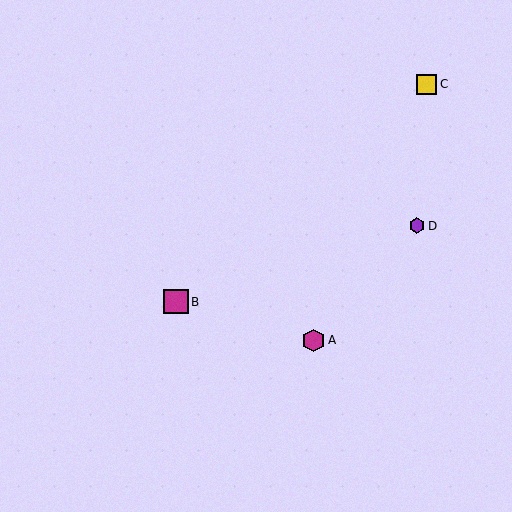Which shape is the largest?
The magenta square (labeled B) is the largest.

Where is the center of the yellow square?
The center of the yellow square is at (427, 84).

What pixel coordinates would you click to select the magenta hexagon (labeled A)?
Click at (313, 340) to select the magenta hexagon A.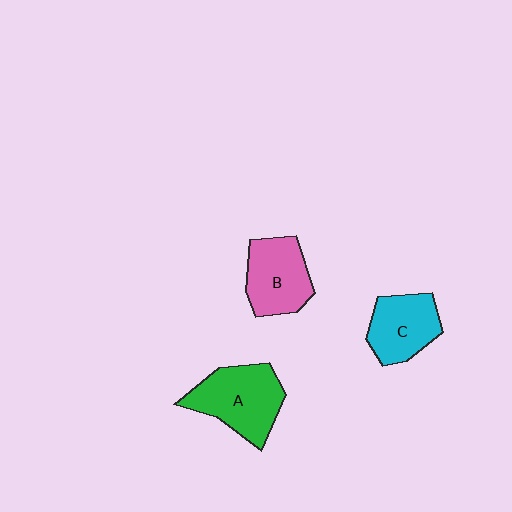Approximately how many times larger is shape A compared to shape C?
Approximately 1.3 times.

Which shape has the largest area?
Shape A (green).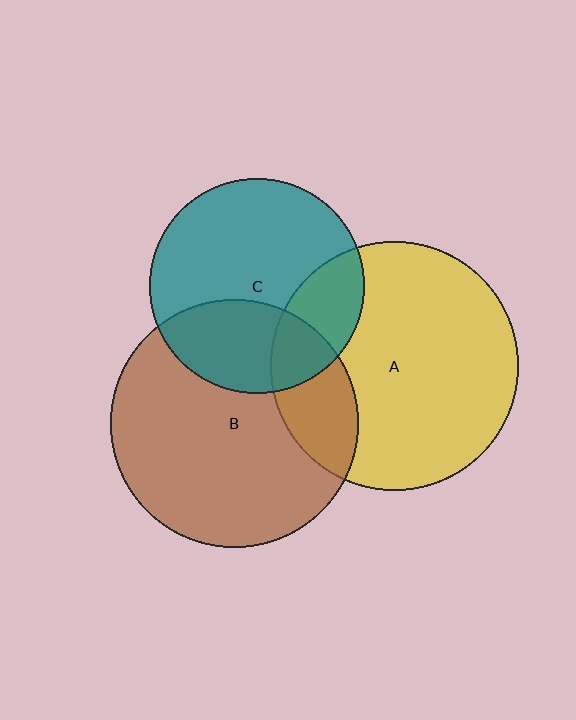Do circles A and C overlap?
Yes.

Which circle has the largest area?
Circle A (yellow).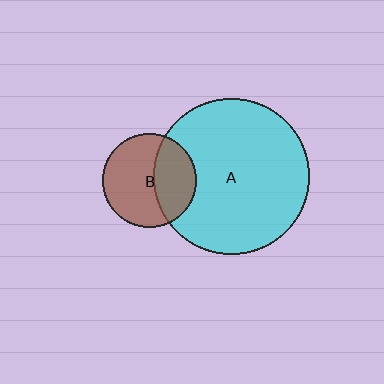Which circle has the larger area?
Circle A (cyan).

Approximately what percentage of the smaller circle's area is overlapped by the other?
Approximately 40%.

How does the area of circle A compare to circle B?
Approximately 2.8 times.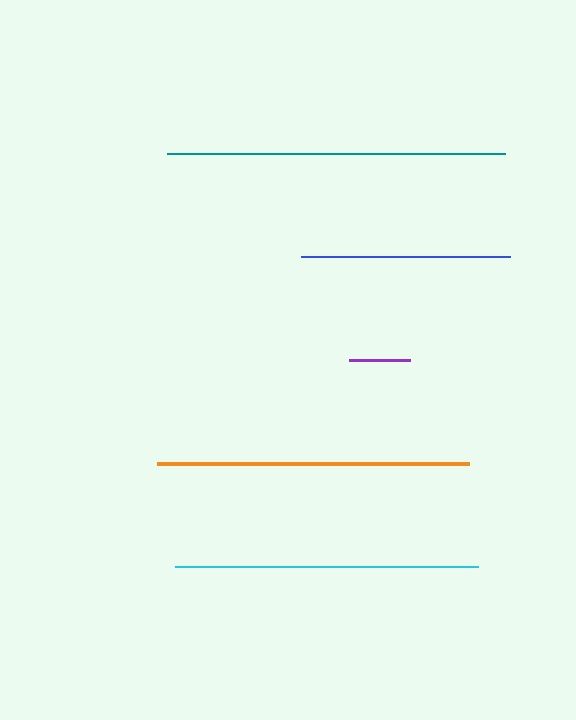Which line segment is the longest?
The teal line is the longest at approximately 338 pixels.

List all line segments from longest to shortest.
From longest to shortest: teal, orange, cyan, blue, purple.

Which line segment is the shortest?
The purple line is the shortest at approximately 61 pixels.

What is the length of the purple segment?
The purple segment is approximately 61 pixels long.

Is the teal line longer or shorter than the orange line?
The teal line is longer than the orange line.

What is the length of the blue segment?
The blue segment is approximately 209 pixels long.